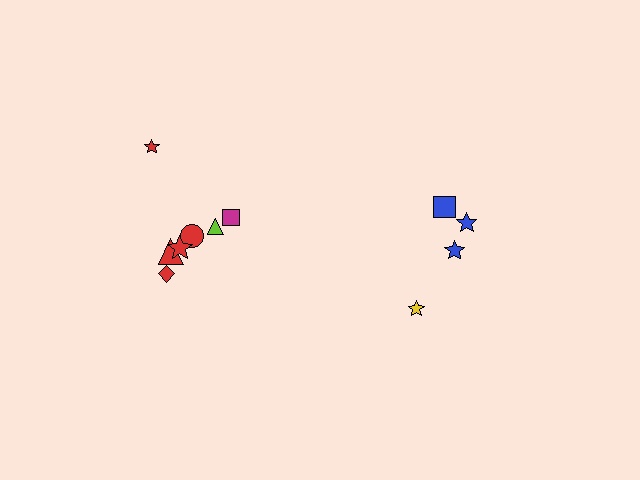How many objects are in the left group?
There are 7 objects.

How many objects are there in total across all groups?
There are 11 objects.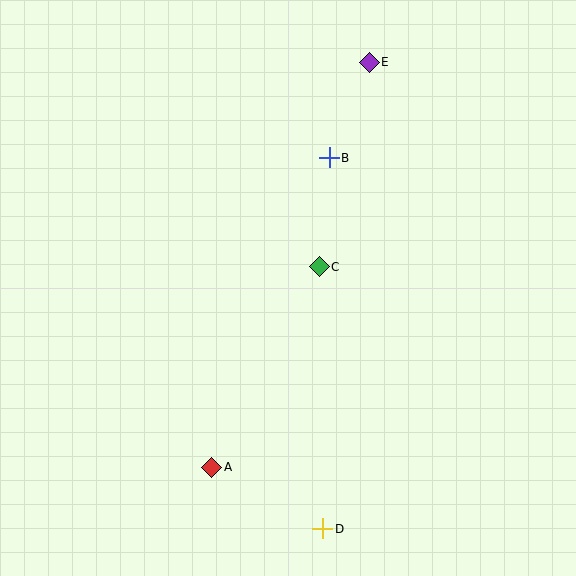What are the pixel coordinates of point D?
Point D is at (323, 529).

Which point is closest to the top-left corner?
Point B is closest to the top-left corner.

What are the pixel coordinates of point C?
Point C is at (319, 267).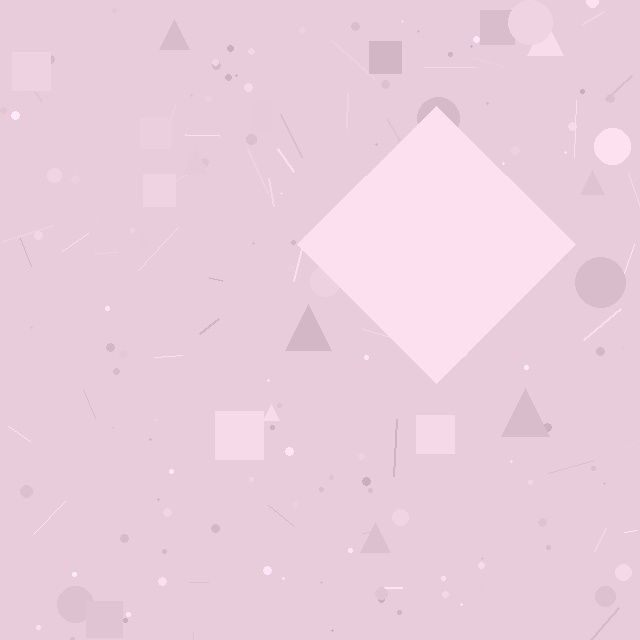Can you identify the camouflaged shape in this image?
The camouflaged shape is a diamond.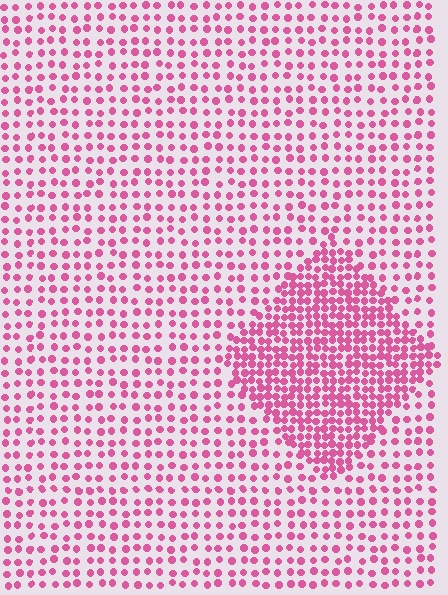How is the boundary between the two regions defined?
The boundary is defined by a change in element density (approximately 2.2x ratio). All elements are the same color, size, and shape.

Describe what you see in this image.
The image contains small pink elements arranged at two different densities. A diamond-shaped region is visible where the elements are more densely packed than the surrounding area.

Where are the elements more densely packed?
The elements are more densely packed inside the diamond boundary.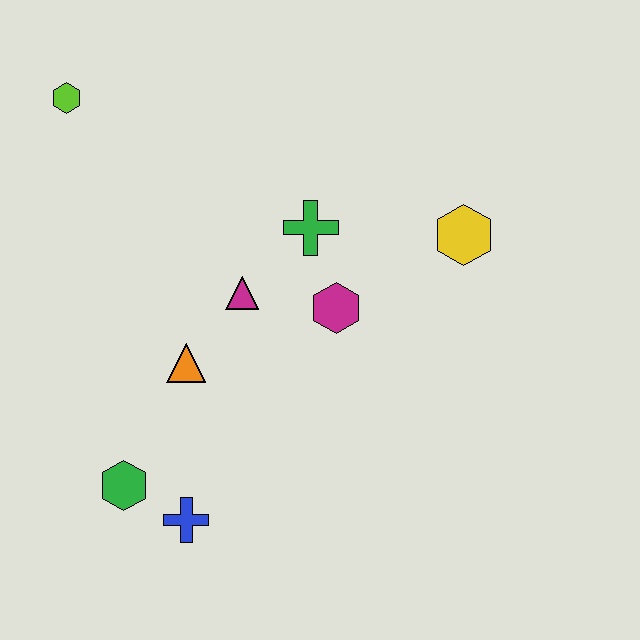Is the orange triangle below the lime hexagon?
Yes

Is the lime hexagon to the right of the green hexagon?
No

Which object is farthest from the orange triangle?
The yellow hexagon is farthest from the orange triangle.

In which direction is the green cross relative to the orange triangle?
The green cross is above the orange triangle.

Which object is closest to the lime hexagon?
The magenta triangle is closest to the lime hexagon.